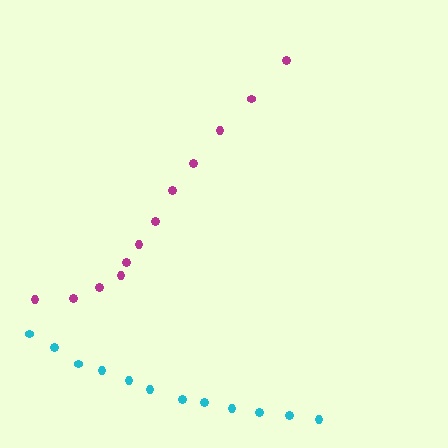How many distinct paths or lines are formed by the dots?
There are 2 distinct paths.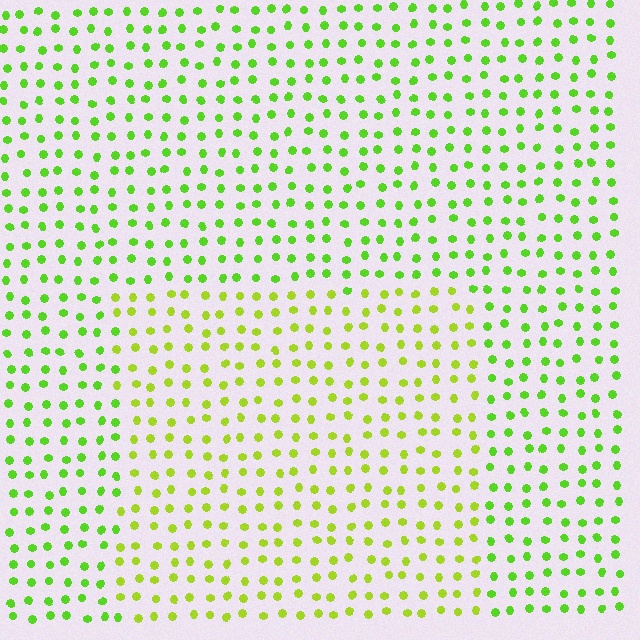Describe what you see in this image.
The image is filled with small lime elements in a uniform arrangement. A rectangle-shaped region is visible where the elements are tinted to a slightly different hue, forming a subtle color boundary.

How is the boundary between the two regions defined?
The boundary is defined purely by a slight shift in hue (about 26 degrees). Spacing, size, and orientation are identical on both sides.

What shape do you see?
I see a rectangle.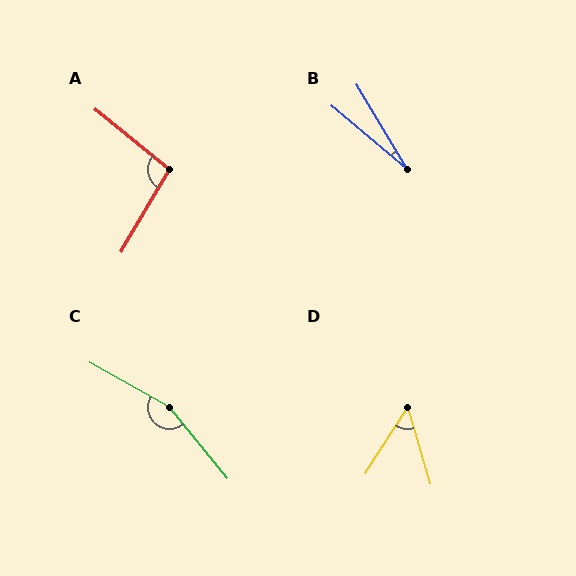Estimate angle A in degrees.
Approximately 98 degrees.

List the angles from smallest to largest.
B (19°), D (49°), A (98°), C (159°).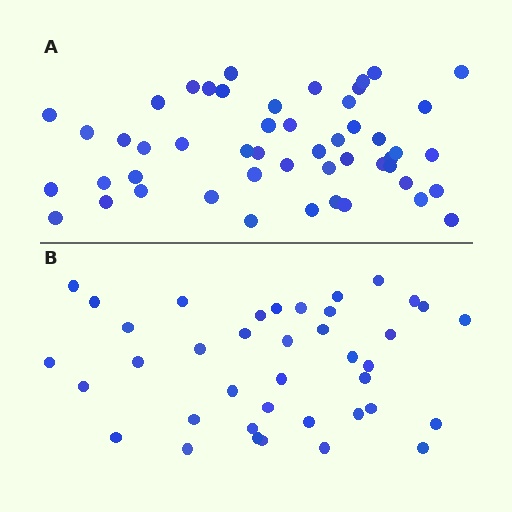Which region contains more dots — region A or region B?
Region A (the top region) has more dots.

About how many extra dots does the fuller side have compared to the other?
Region A has roughly 12 or so more dots than region B.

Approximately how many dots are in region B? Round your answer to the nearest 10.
About 40 dots. (The exact count is 39, which rounds to 40.)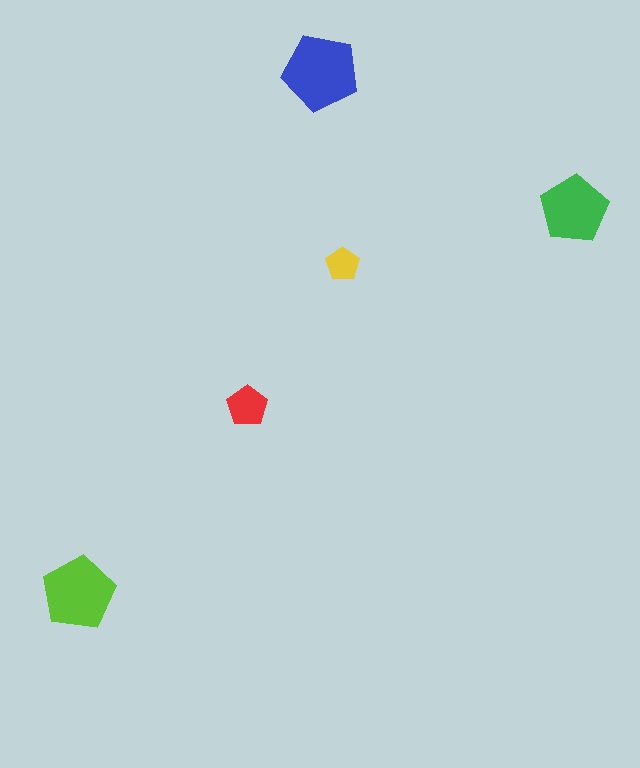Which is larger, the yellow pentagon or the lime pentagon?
The lime one.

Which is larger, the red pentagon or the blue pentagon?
The blue one.